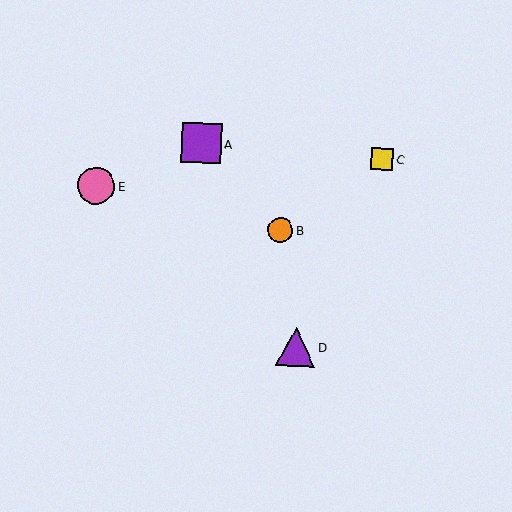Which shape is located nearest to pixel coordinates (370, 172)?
The yellow square (labeled C) at (382, 159) is nearest to that location.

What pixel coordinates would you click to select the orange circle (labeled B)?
Click at (281, 230) to select the orange circle B.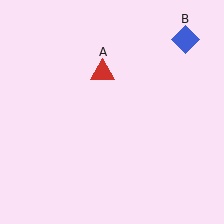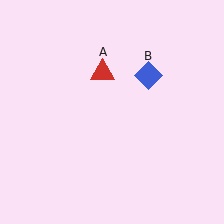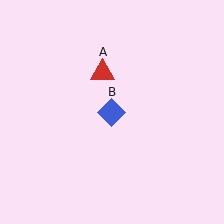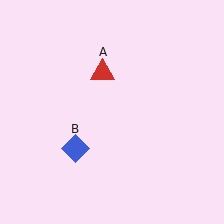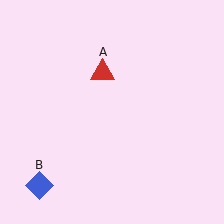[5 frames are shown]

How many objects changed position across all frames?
1 object changed position: blue diamond (object B).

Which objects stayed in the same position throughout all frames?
Red triangle (object A) remained stationary.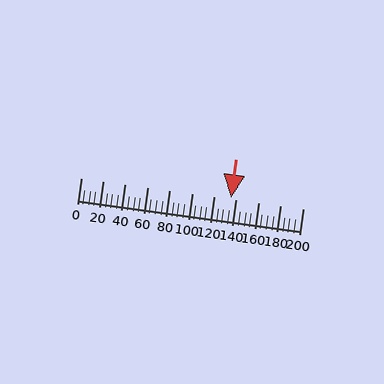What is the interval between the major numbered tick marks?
The major tick marks are spaced 20 units apart.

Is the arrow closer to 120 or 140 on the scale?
The arrow is closer to 140.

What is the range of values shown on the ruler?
The ruler shows values from 0 to 200.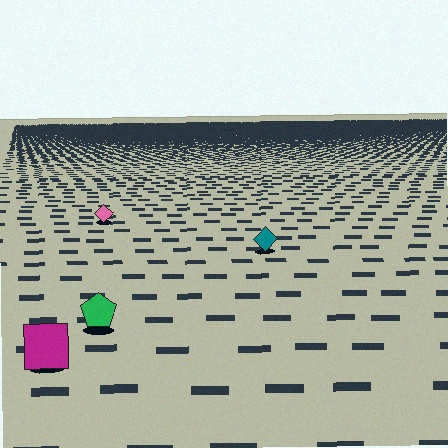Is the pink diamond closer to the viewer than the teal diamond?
No. The teal diamond is closer — you can tell from the texture gradient: the ground texture is coarser near it.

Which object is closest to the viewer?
The magenta square is closest. The texture marks near it are larger and more spread out.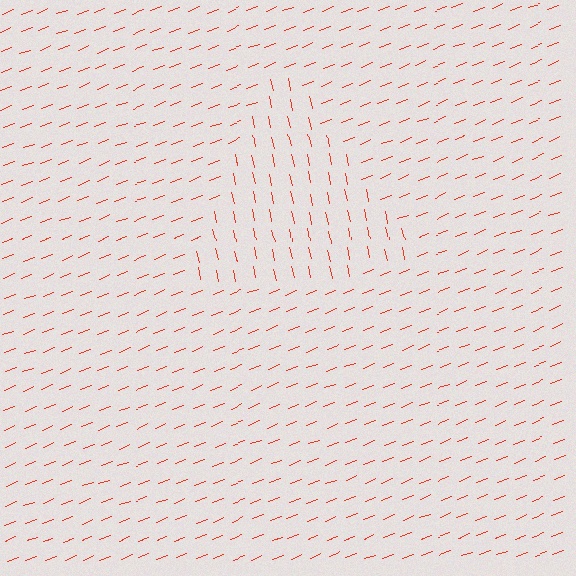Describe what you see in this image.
The image is filled with small red line segments. A triangle region in the image has lines oriented differently from the surrounding lines, creating a visible texture boundary.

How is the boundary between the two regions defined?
The boundary is defined purely by a change in line orientation (approximately 81 degrees difference). All lines are the same color and thickness.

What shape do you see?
I see a triangle.